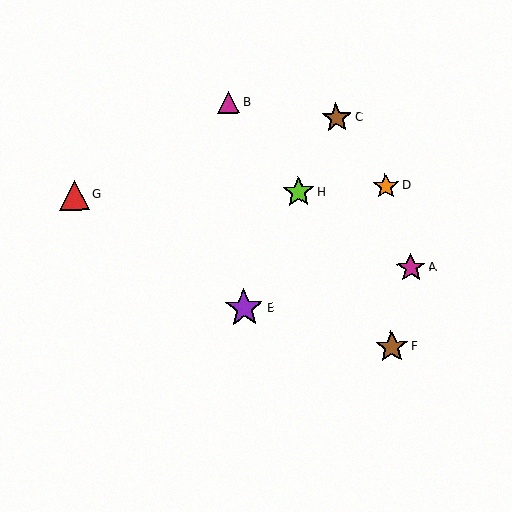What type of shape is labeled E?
Shape E is a purple star.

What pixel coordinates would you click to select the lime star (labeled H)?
Click at (299, 192) to select the lime star H.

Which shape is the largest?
The purple star (labeled E) is the largest.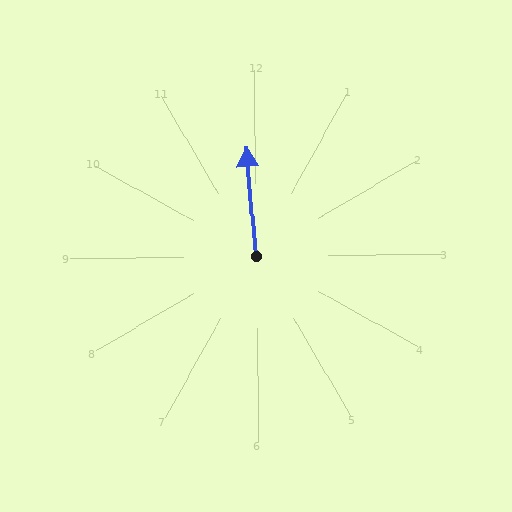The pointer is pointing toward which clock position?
Roughly 12 o'clock.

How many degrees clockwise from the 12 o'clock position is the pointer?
Approximately 355 degrees.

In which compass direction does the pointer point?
North.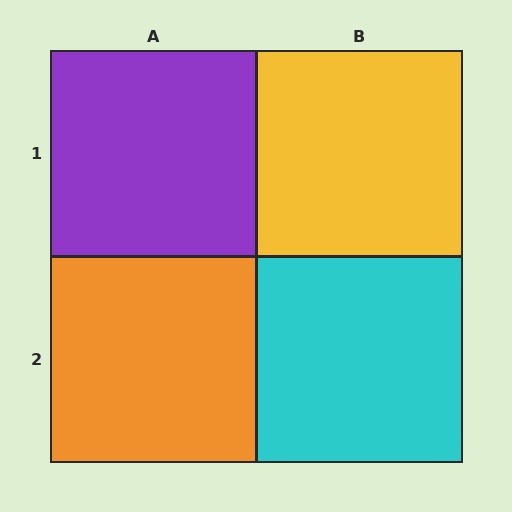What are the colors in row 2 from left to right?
Orange, cyan.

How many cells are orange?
1 cell is orange.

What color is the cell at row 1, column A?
Purple.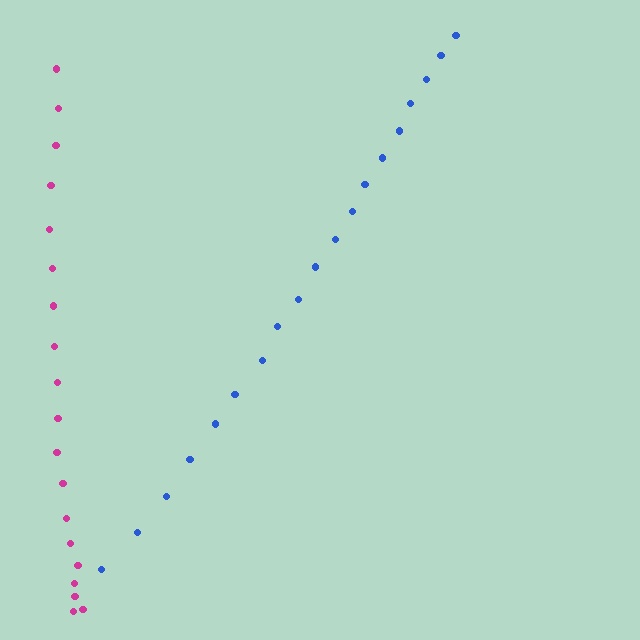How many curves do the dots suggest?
There are 2 distinct paths.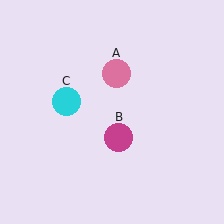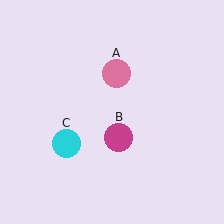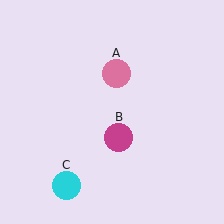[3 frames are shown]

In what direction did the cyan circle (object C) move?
The cyan circle (object C) moved down.